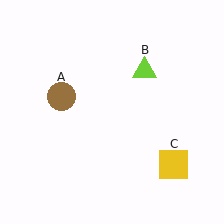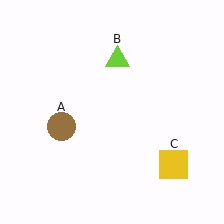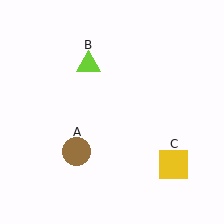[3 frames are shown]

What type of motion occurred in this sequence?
The brown circle (object A), lime triangle (object B) rotated counterclockwise around the center of the scene.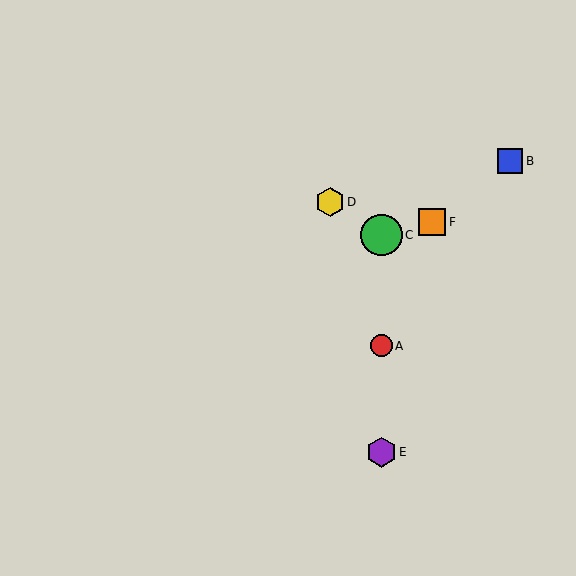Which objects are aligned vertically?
Objects A, C, E are aligned vertically.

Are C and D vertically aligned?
No, C is at x≈381 and D is at x≈330.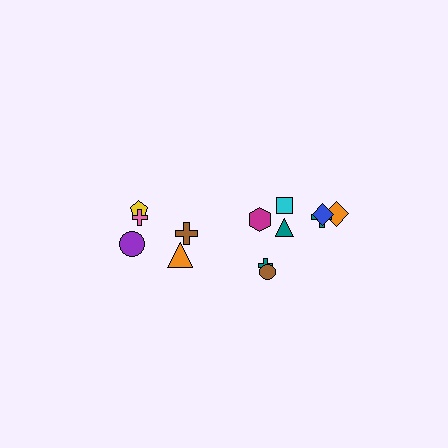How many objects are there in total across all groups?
There are 13 objects.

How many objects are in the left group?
There are 5 objects.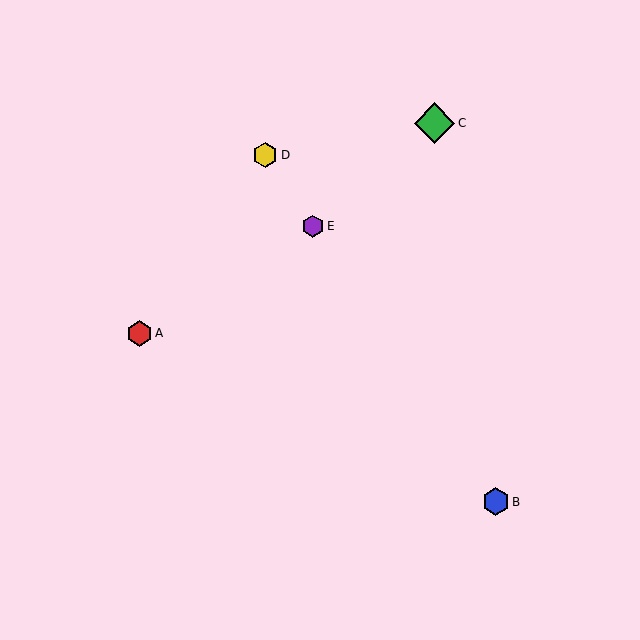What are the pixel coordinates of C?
Object C is at (435, 123).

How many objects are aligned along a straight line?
3 objects (B, D, E) are aligned along a straight line.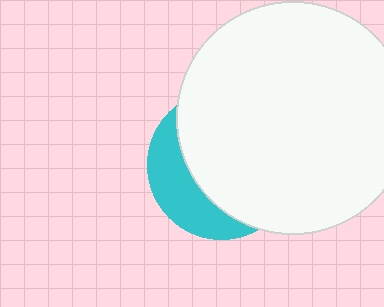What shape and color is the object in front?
The object in front is a white circle.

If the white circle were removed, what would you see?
You would see the complete cyan circle.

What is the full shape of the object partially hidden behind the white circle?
The partially hidden object is a cyan circle.